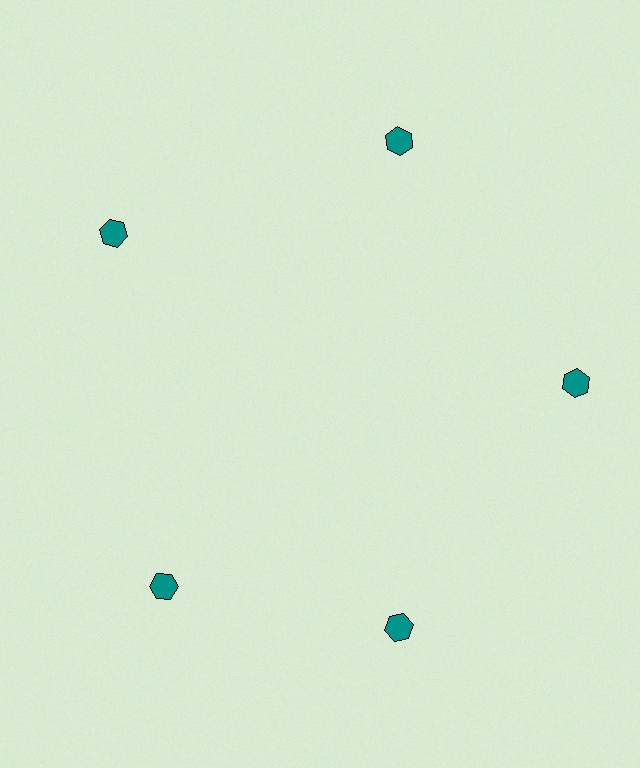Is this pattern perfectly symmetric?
No. The 5 teal hexagons are arranged in a ring, but one element near the 8 o'clock position is rotated out of alignment along the ring, breaking the 5-fold rotational symmetry.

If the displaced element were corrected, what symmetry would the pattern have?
It would have 5-fold rotational symmetry — the pattern would map onto itself every 72 degrees.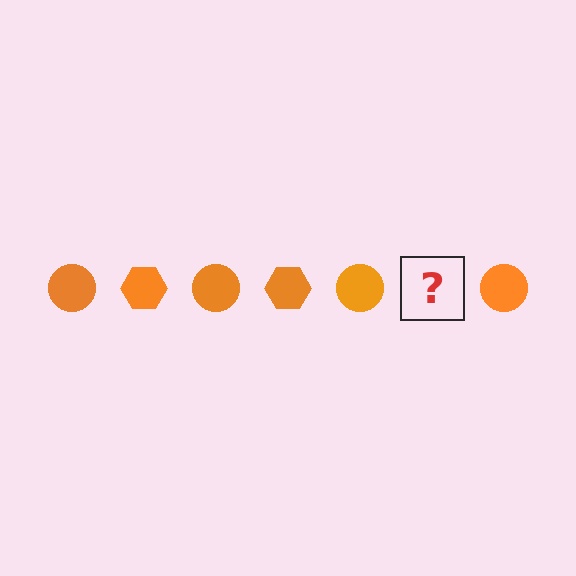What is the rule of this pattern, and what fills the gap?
The rule is that the pattern cycles through circle, hexagon shapes in orange. The gap should be filled with an orange hexagon.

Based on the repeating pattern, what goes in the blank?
The blank should be an orange hexagon.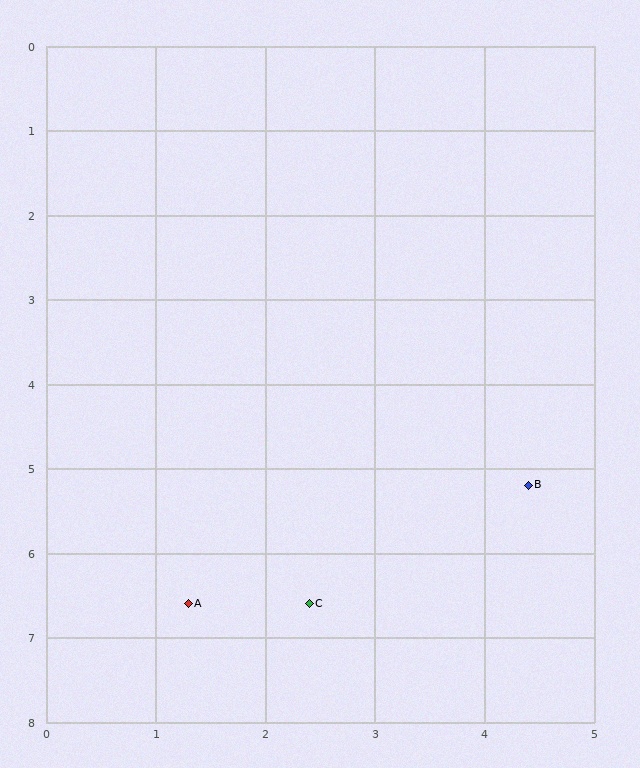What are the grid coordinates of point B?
Point B is at approximately (4.4, 5.2).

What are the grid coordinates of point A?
Point A is at approximately (1.3, 6.6).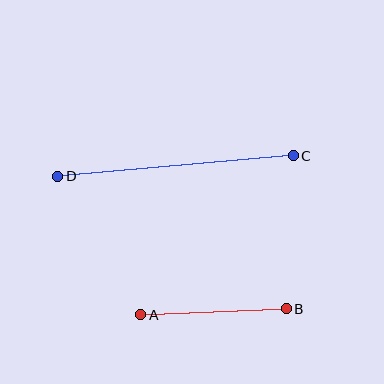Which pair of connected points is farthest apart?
Points C and D are farthest apart.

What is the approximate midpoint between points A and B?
The midpoint is at approximately (213, 312) pixels.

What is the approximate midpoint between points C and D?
The midpoint is at approximately (175, 166) pixels.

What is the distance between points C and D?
The distance is approximately 237 pixels.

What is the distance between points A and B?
The distance is approximately 145 pixels.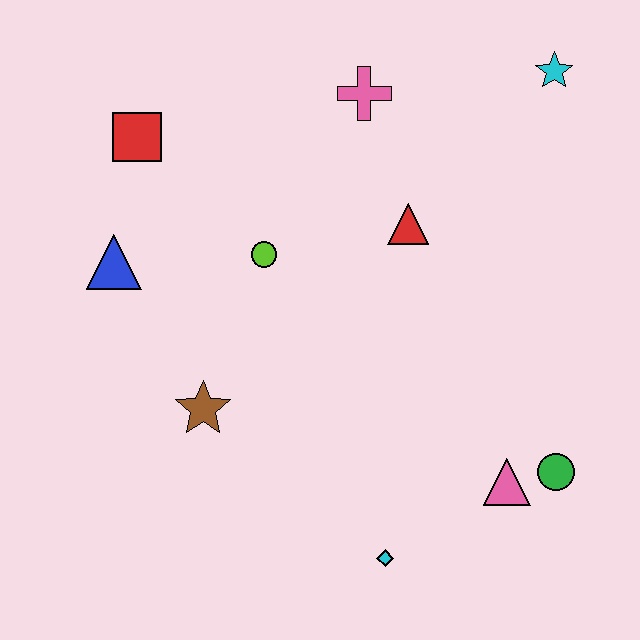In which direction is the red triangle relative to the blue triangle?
The red triangle is to the right of the blue triangle.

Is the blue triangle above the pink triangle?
Yes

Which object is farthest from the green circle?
The red square is farthest from the green circle.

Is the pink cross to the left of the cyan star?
Yes